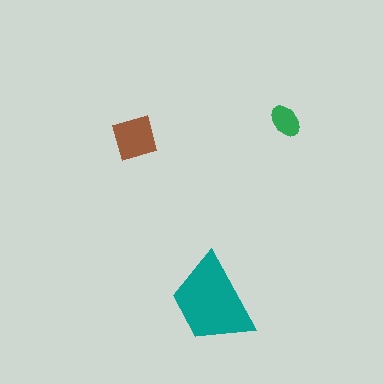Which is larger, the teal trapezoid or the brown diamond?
The teal trapezoid.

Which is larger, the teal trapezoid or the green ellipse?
The teal trapezoid.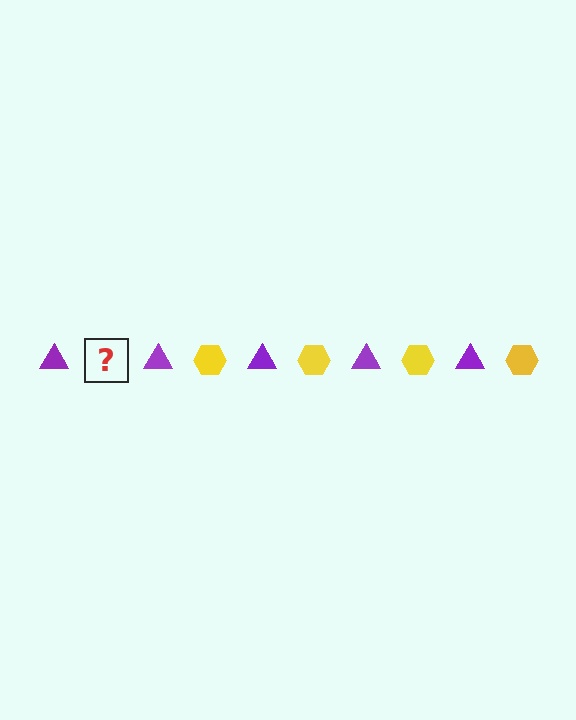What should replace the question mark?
The question mark should be replaced with a yellow hexagon.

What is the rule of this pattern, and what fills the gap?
The rule is that the pattern alternates between purple triangle and yellow hexagon. The gap should be filled with a yellow hexagon.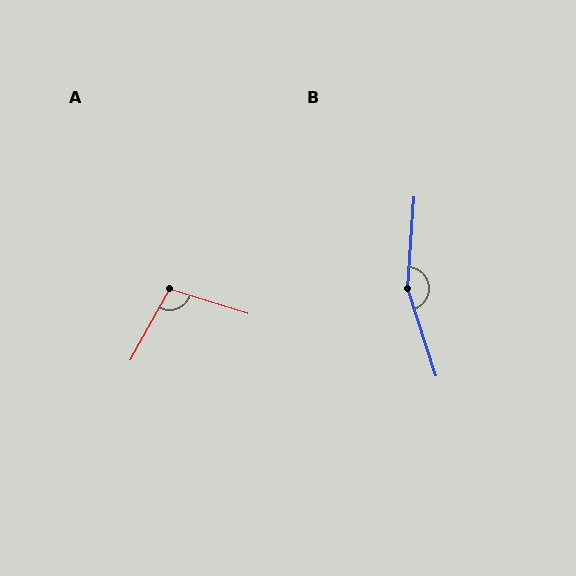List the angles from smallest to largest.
A (101°), B (158°).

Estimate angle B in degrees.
Approximately 158 degrees.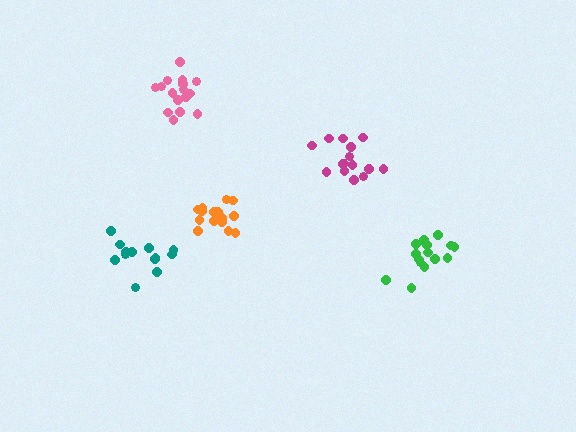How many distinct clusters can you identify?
There are 5 distinct clusters.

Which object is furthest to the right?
The green cluster is rightmost.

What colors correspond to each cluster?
The clusters are colored: orange, teal, pink, magenta, green.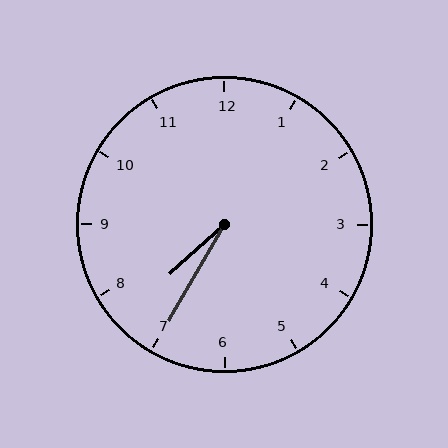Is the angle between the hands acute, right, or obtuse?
It is acute.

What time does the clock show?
7:35.